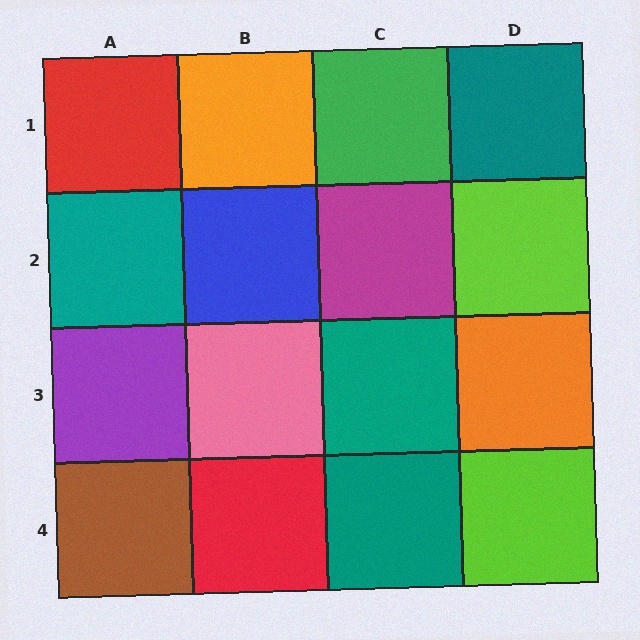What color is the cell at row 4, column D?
Lime.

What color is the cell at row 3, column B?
Pink.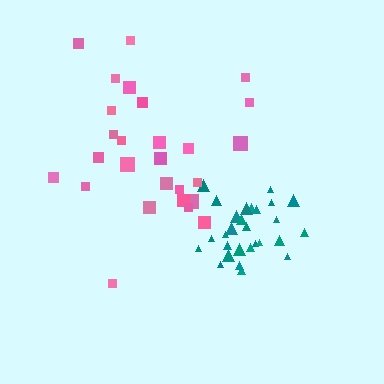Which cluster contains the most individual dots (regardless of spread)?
Teal (28).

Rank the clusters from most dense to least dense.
teal, pink.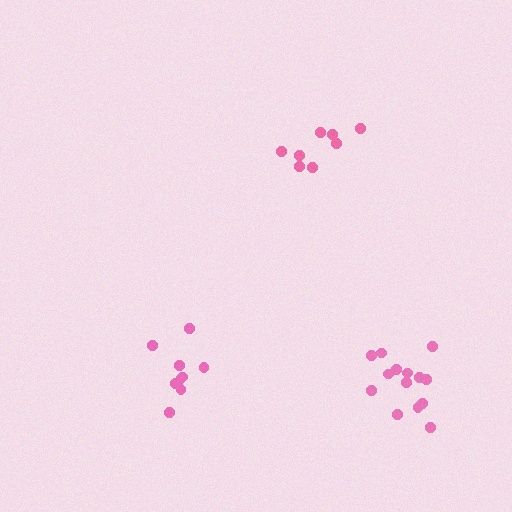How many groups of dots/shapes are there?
There are 3 groups.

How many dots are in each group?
Group 1: 9 dots, Group 2: 8 dots, Group 3: 14 dots (31 total).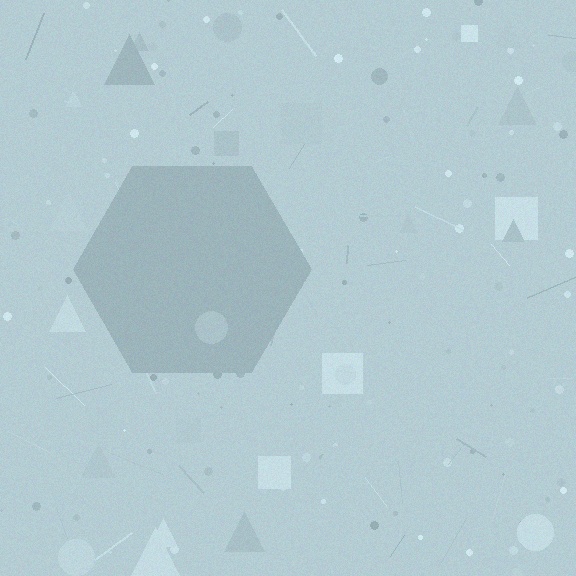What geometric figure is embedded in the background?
A hexagon is embedded in the background.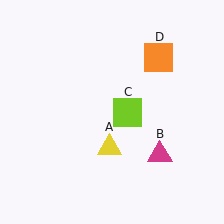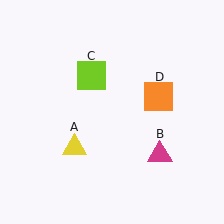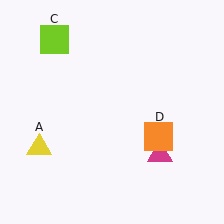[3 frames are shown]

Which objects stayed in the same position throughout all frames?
Magenta triangle (object B) remained stationary.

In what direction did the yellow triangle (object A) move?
The yellow triangle (object A) moved left.